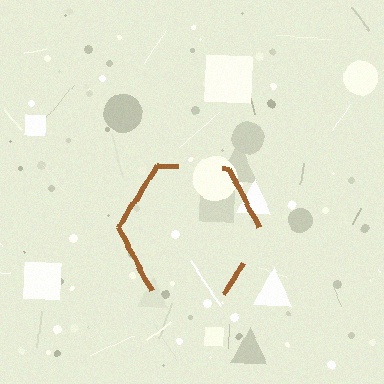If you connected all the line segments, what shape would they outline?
They would outline a hexagon.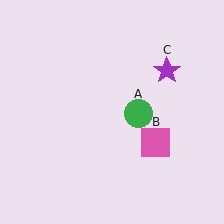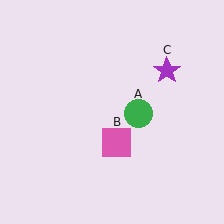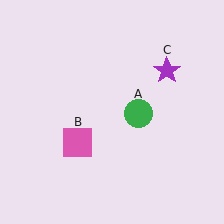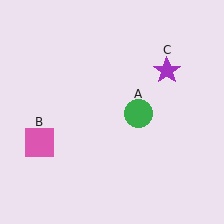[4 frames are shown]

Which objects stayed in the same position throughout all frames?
Green circle (object A) and purple star (object C) remained stationary.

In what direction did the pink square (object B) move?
The pink square (object B) moved left.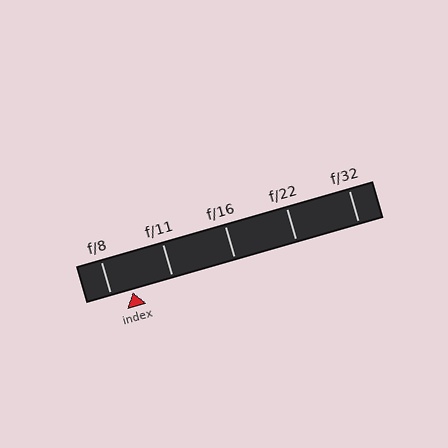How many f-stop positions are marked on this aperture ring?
There are 5 f-stop positions marked.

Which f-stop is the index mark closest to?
The index mark is closest to f/8.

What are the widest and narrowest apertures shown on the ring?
The widest aperture shown is f/8 and the narrowest is f/32.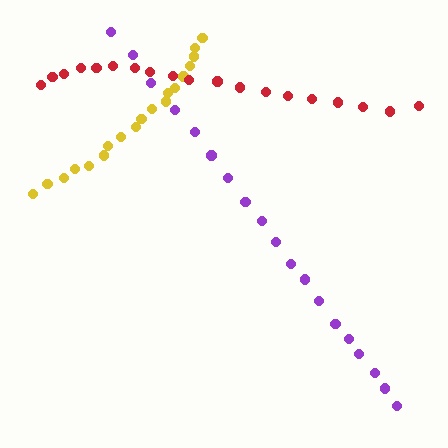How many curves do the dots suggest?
There are 3 distinct paths.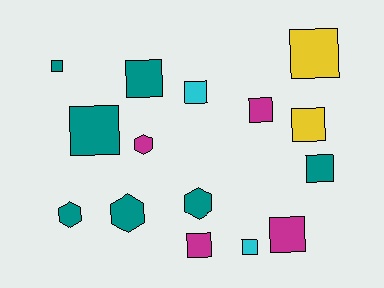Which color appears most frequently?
Teal, with 7 objects.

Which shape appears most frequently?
Square, with 11 objects.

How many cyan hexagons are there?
There are no cyan hexagons.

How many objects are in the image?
There are 15 objects.